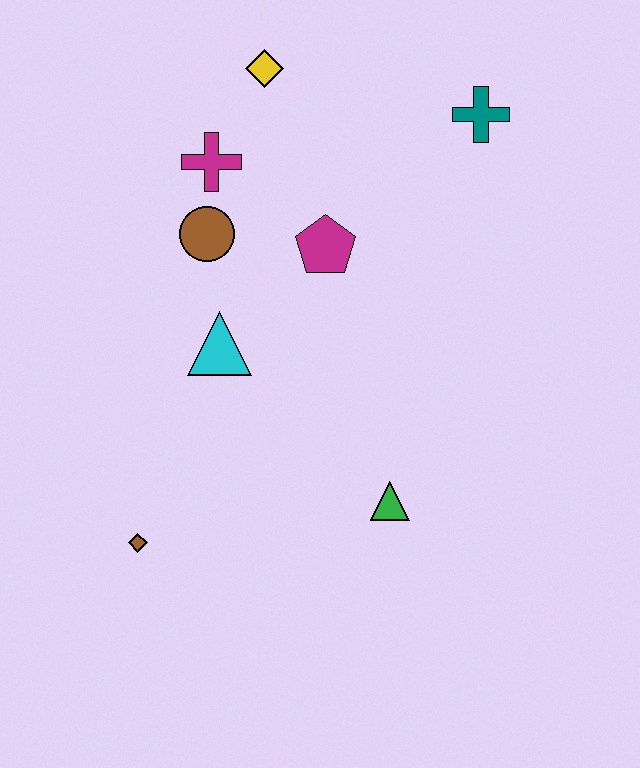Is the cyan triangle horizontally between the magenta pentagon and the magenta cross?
Yes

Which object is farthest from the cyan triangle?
The teal cross is farthest from the cyan triangle.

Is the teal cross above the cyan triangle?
Yes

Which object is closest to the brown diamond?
The cyan triangle is closest to the brown diamond.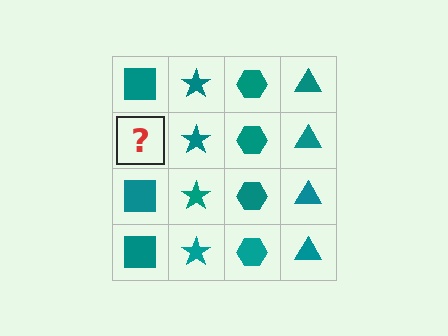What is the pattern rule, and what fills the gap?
The rule is that each column has a consistent shape. The gap should be filled with a teal square.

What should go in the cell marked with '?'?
The missing cell should contain a teal square.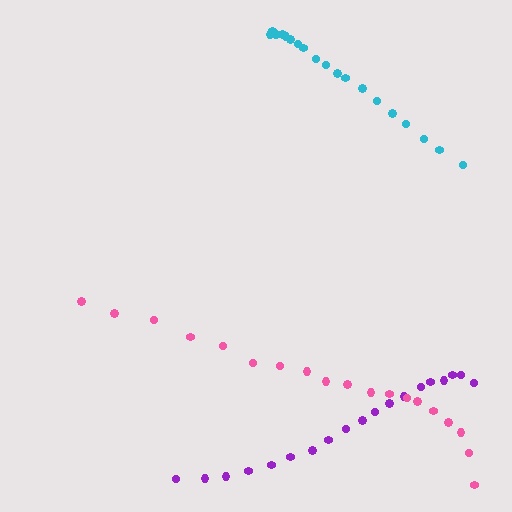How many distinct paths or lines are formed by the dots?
There are 3 distinct paths.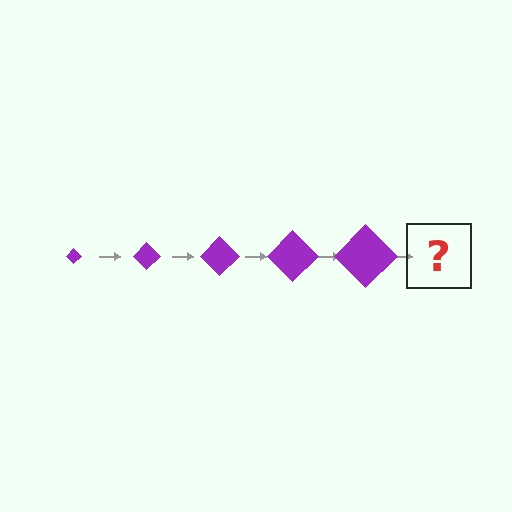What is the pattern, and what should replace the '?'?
The pattern is that the diamond gets progressively larger each step. The '?' should be a purple diamond, larger than the previous one.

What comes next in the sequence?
The next element should be a purple diamond, larger than the previous one.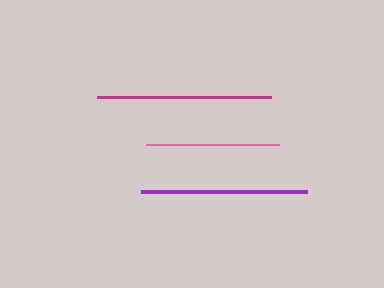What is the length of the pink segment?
The pink segment is approximately 133 pixels long.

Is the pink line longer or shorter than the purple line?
The purple line is longer than the pink line.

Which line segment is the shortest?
The pink line is the shortest at approximately 133 pixels.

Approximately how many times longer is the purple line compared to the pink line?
The purple line is approximately 1.2 times the length of the pink line.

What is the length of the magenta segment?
The magenta segment is approximately 174 pixels long.